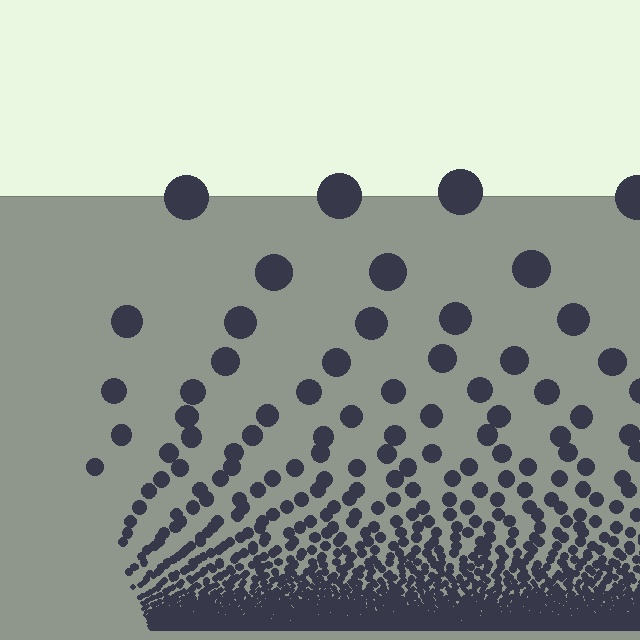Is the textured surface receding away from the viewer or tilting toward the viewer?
The surface appears to tilt toward the viewer. Texture elements get larger and sparser toward the top.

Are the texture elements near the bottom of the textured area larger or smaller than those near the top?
Smaller. The gradient is inverted — elements near the bottom are smaller and denser.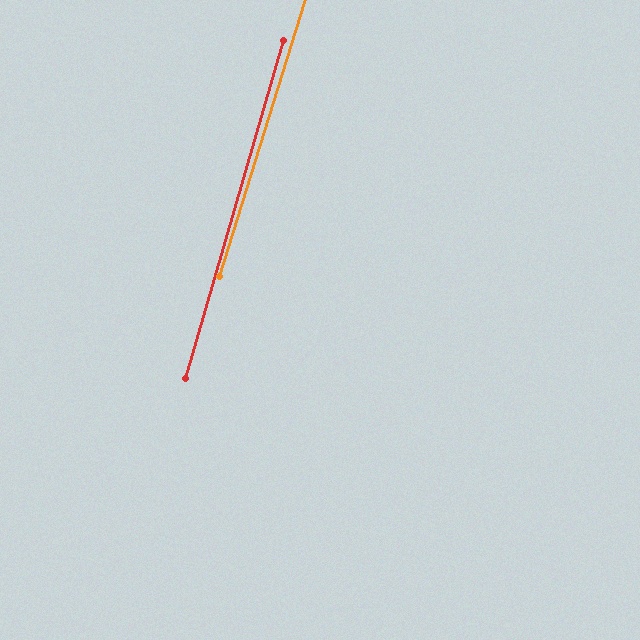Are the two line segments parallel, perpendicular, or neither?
Parallel — their directions differ by only 1.0°.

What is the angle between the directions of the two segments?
Approximately 1 degree.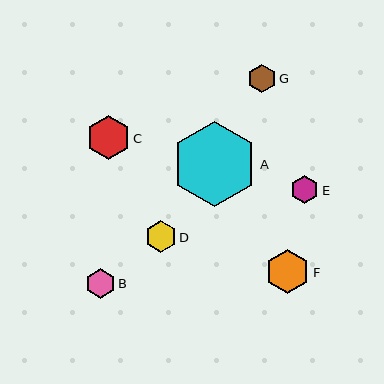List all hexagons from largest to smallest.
From largest to smallest: A, F, C, D, B, E, G.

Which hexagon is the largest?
Hexagon A is the largest with a size of approximately 85 pixels.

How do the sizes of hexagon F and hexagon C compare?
Hexagon F and hexagon C are approximately the same size.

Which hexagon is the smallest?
Hexagon G is the smallest with a size of approximately 28 pixels.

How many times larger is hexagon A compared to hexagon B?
Hexagon A is approximately 2.9 times the size of hexagon B.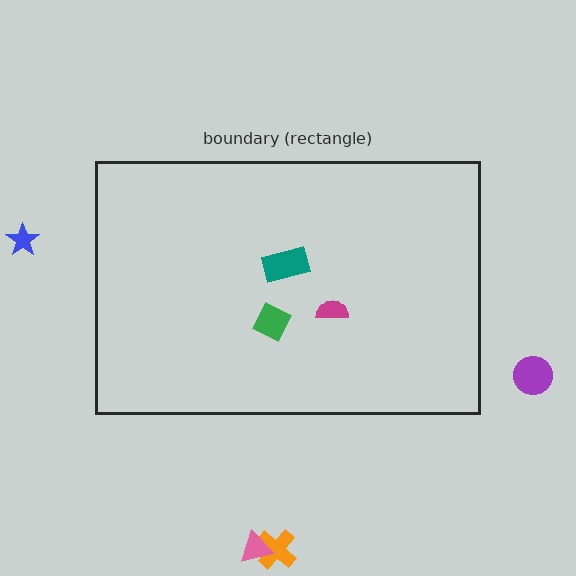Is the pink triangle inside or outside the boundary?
Outside.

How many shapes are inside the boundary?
3 inside, 4 outside.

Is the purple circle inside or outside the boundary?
Outside.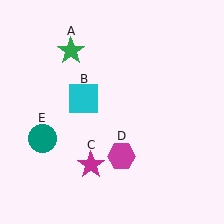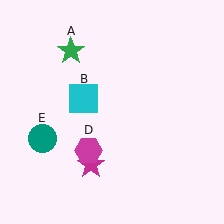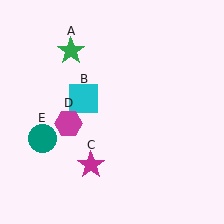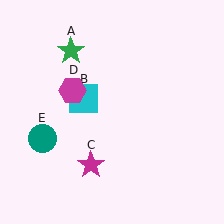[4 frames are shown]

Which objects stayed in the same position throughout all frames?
Green star (object A) and cyan square (object B) and magenta star (object C) and teal circle (object E) remained stationary.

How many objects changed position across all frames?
1 object changed position: magenta hexagon (object D).